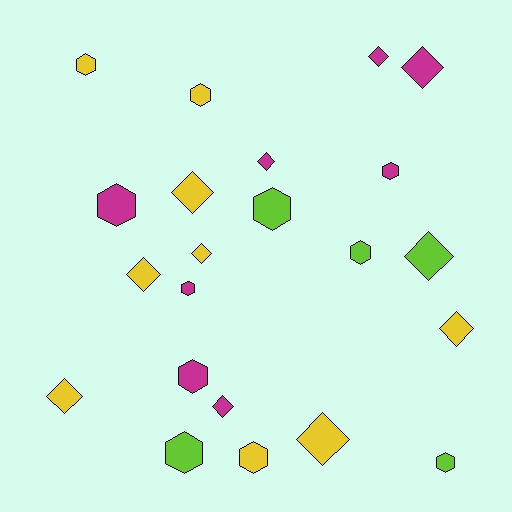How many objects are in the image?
There are 22 objects.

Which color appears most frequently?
Yellow, with 9 objects.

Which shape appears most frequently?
Hexagon, with 11 objects.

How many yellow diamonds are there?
There are 6 yellow diamonds.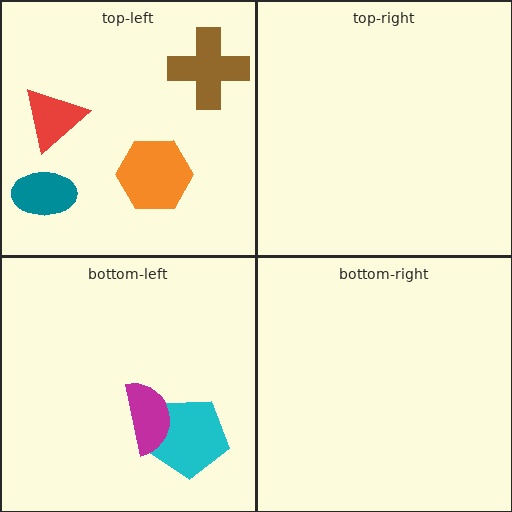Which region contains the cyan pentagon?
The bottom-left region.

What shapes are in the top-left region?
The teal ellipse, the red triangle, the brown cross, the orange hexagon.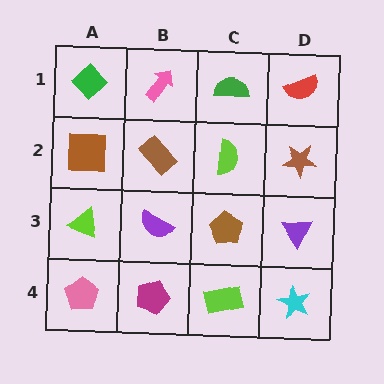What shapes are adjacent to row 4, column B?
A purple semicircle (row 3, column B), a pink pentagon (row 4, column A), a lime rectangle (row 4, column C).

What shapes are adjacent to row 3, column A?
A brown square (row 2, column A), a pink pentagon (row 4, column A), a purple semicircle (row 3, column B).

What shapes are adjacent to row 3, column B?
A brown rectangle (row 2, column B), a magenta pentagon (row 4, column B), a lime triangle (row 3, column A), a brown pentagon (row 3, column C).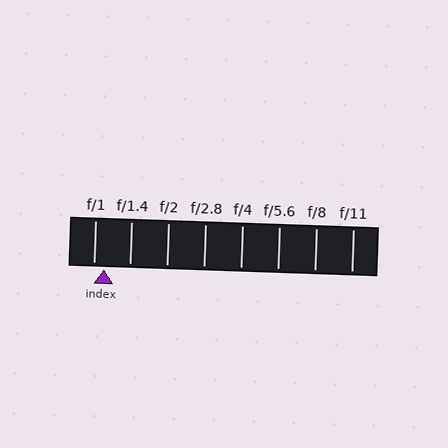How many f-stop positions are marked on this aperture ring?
There are 8 f-stop positions marked.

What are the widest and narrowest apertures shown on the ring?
The widest aperture shown is f/1 and the narrowest is f/11.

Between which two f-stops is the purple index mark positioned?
The index mark is between f/1 and f/1.4.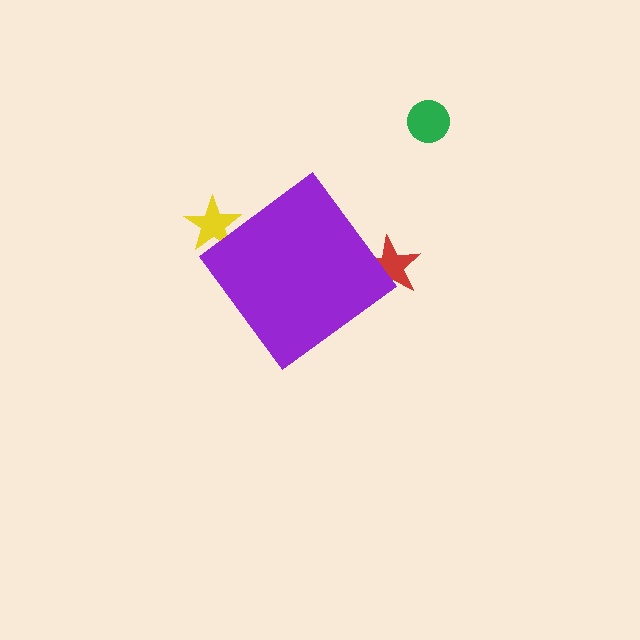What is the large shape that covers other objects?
A purple diamond.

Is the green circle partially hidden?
No, the green circle is fully visible.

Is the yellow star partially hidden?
Yes, the yellow star is partially hidden behind the purple diamond.